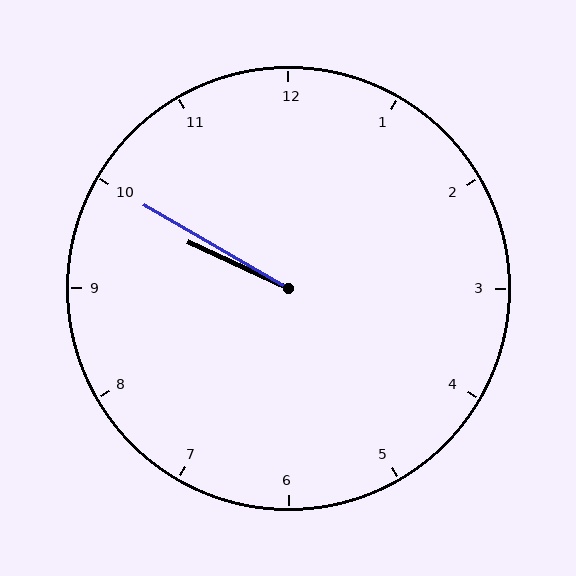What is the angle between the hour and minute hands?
Approximately 5 degrees.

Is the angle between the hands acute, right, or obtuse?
It is acute.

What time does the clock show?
9:50.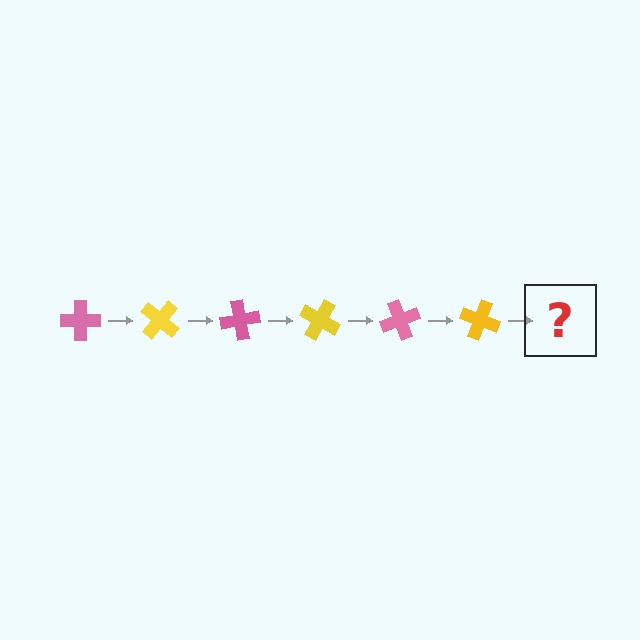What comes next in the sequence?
The next element should be a pink cross, rotated 240 degrees from the start.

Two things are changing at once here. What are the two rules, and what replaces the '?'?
The two rules are that it rotates 40 degrees each step and the color cycles through pink and yellow. The '?' should be a pink cross, rotated 240 degrees from the start.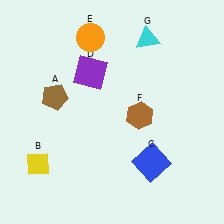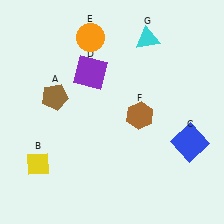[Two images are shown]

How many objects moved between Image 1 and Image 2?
1 object moved between the two images.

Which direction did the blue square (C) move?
The blue square (C) moved right.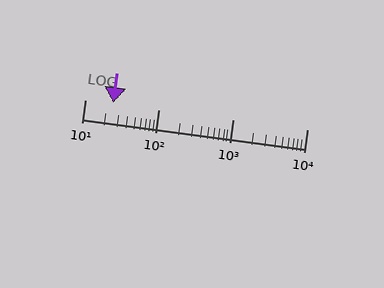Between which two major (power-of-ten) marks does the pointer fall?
The pointer is between 10 and 100.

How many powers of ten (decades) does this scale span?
The scale spans 3 decades, from 10 to 10000.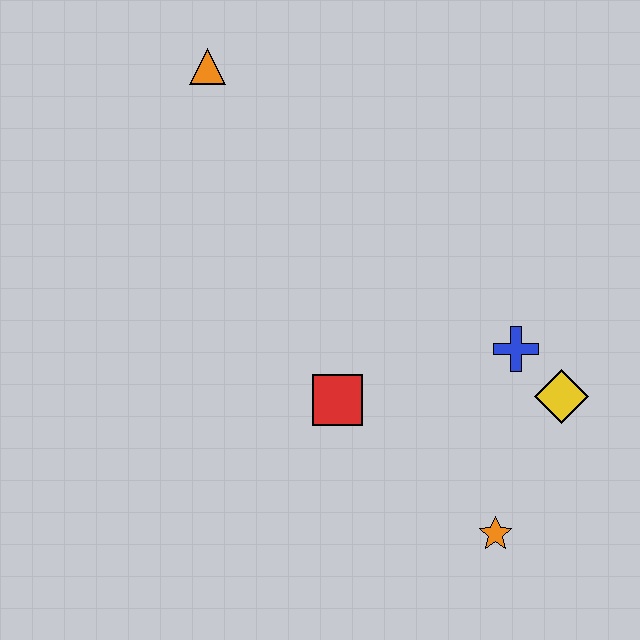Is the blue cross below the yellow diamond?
No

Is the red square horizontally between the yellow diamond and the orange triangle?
Yes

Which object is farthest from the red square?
The orange triangle is farthest from the red square.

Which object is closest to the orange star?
The yellow diamond is closest to the orange star.